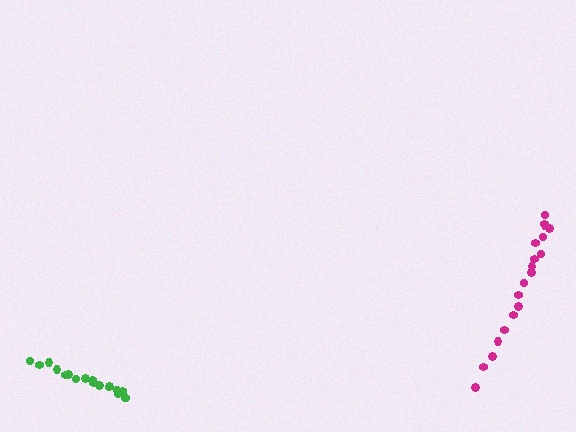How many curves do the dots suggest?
There are 2 distinct paths.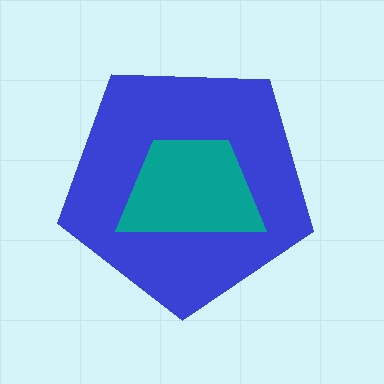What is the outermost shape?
The blue pentagon.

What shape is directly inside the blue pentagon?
The teal trapezoid.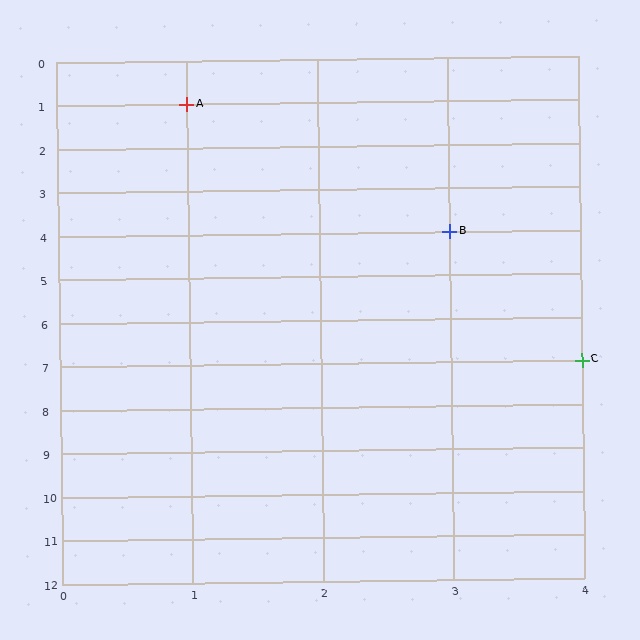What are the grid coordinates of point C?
Point C is at grid coordinates (4, 7).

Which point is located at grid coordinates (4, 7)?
Point C is at (4, 7).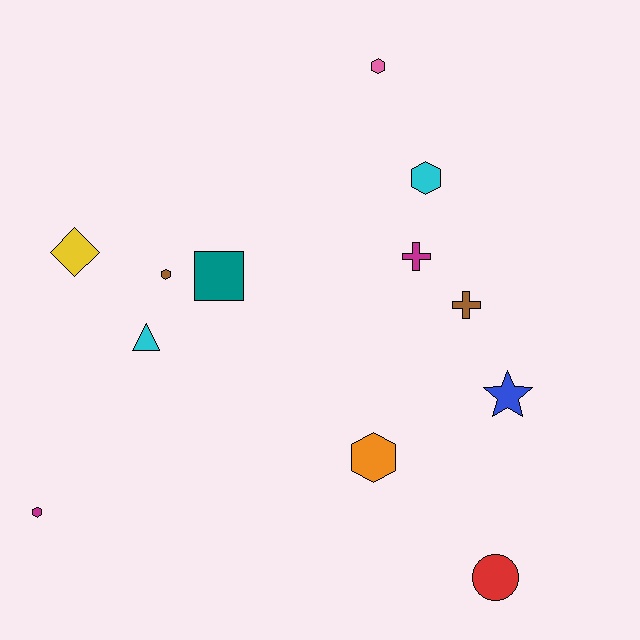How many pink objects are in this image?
There is 1 pink object.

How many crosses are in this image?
There are 2 crosses.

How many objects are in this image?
There are 12 objects.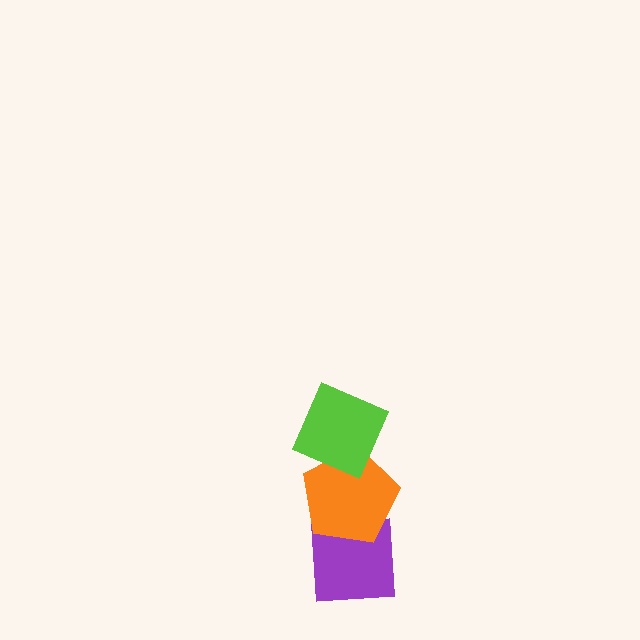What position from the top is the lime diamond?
The lime diamond is 1st from the top.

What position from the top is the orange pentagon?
The orange pentagon is 2nd from the top.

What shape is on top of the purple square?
The orange pentagon is on top of the purple square.